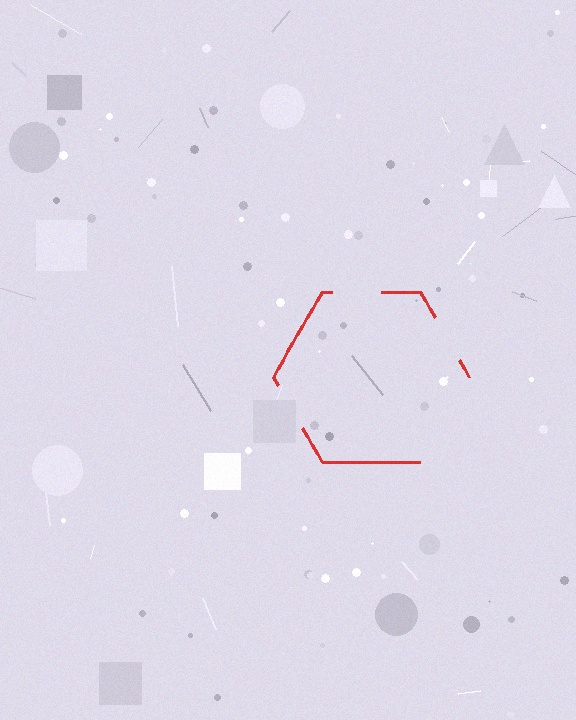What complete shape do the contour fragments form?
The contour fragments form a hexagon.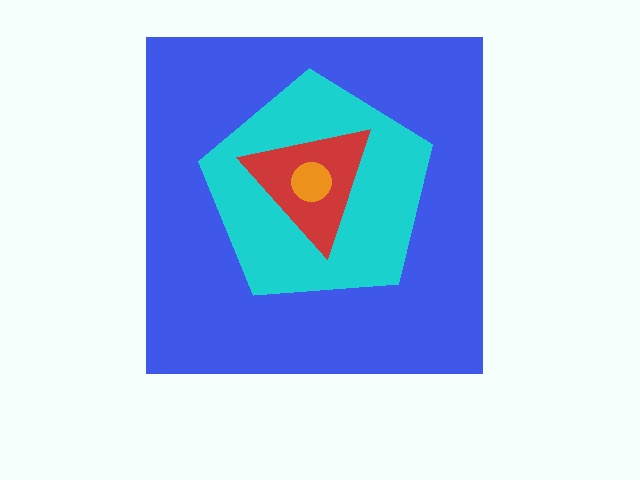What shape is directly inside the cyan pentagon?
The red triangle.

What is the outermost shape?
The blue square.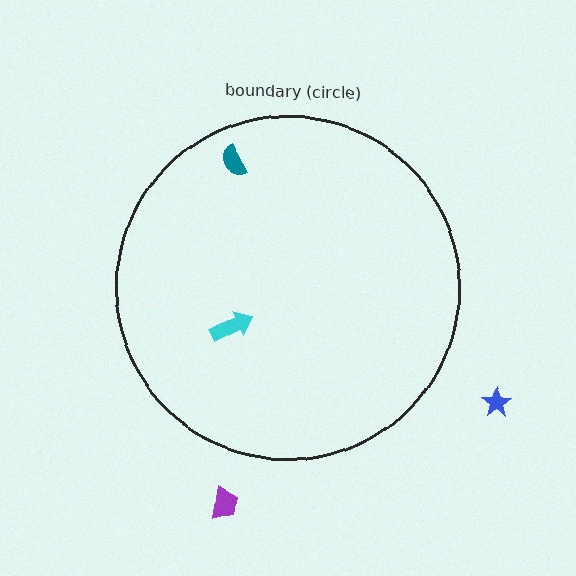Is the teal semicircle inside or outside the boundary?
Inside.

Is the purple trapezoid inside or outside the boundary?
Outside.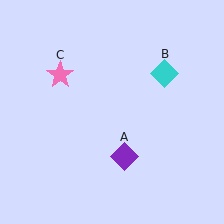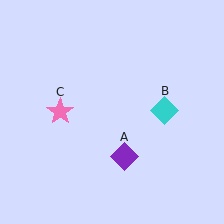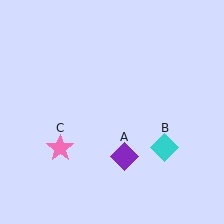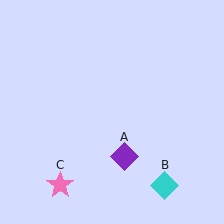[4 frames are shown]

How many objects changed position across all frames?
2 objects changed position: cyan diamond (object B), pink star (object C).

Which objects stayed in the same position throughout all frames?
Purple diamond (object A) remained stationary.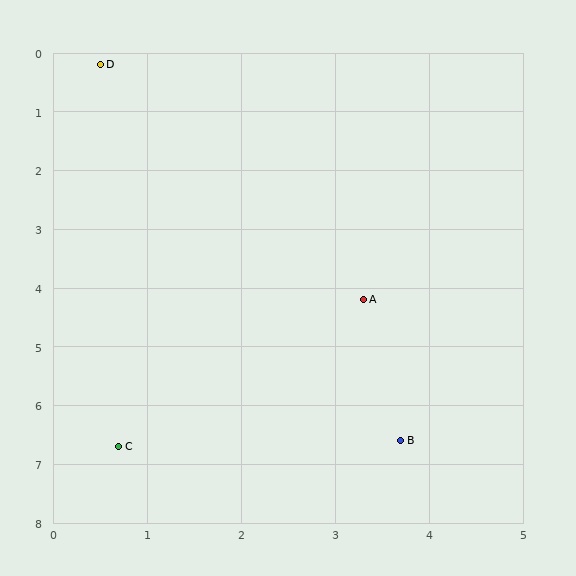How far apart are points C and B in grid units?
Points C and B are about 3.0 grid units apart.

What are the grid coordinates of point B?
Point B is at approximately (3.7, 6.6).